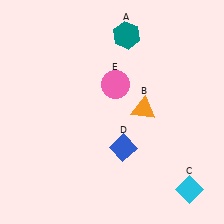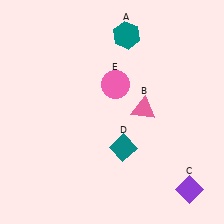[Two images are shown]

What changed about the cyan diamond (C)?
In Image 1, C is cyan. In Image 2, it changed to purple.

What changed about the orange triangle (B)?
In Image 1, B is orange. In Image 2, it changed to pink.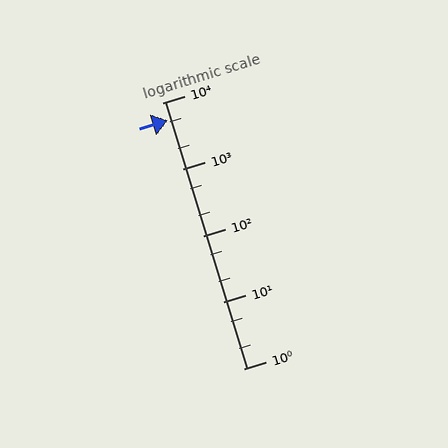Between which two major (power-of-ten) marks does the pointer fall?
The pointer is between 1000 and 10000.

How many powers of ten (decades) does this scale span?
The scale spans 4 decades, from 1 to 10000.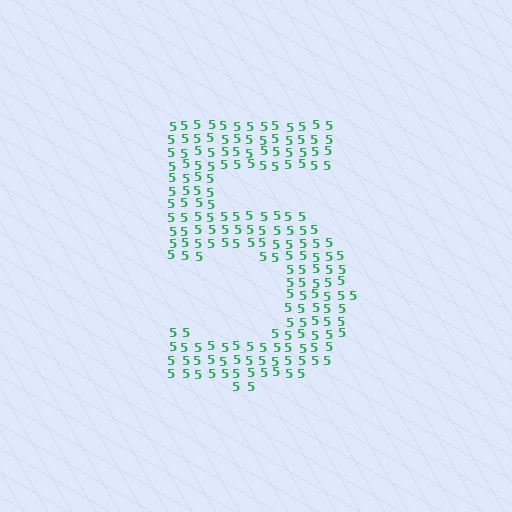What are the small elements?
The small elements are digit 5's.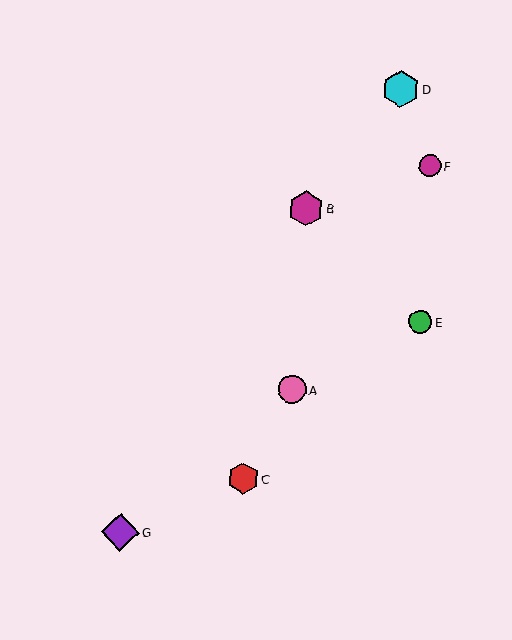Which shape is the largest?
The purple diamond (labeled G) is the largest.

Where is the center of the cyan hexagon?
The center of the cyan hexagon is at (401, 89).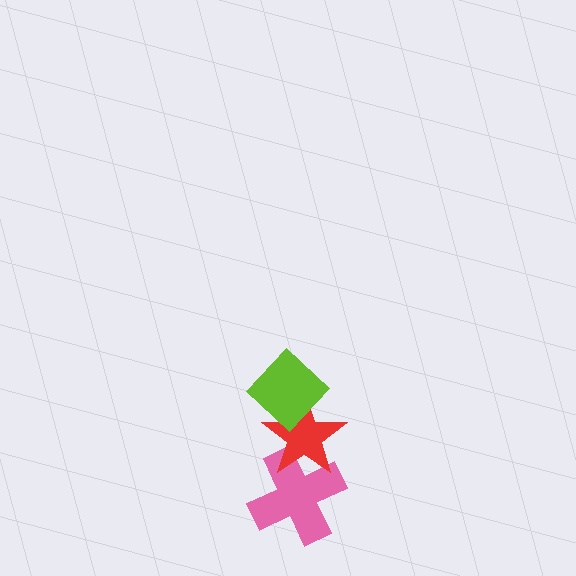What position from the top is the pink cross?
The pink cross is 3rd from the top.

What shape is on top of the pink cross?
The red star is on top of the pink cross.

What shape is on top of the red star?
The lime diamond is on top of the red star.